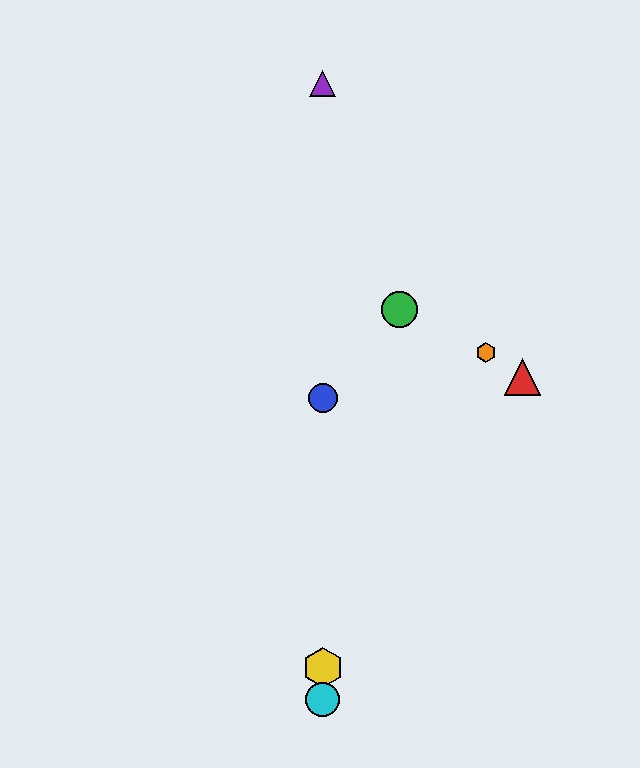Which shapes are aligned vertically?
The blue circle, the yellow hexagon, the purple triangle, the cyan circle are aligned vertically.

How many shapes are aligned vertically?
4 shapes (the blue circle, the yellow hexagon, the purple triangle, the cyan circle) are aligned vertically.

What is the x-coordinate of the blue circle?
The blue circle is at x≈323.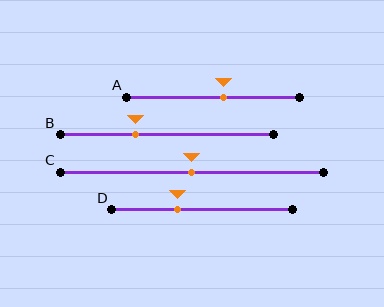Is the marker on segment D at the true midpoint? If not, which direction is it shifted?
No, the marker on segment D is shifted to the left by about 14% of the segment length.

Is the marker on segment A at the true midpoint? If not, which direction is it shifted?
No, the marker on segment A is shifted to the right by about 6% of the segment length.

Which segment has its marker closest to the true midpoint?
Segment C has its marker closest to the true midpoint.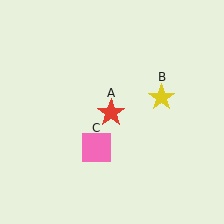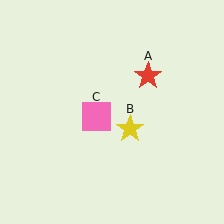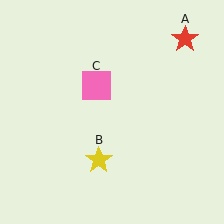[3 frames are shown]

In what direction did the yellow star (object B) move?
The yellow star (object B) moved down and to the left.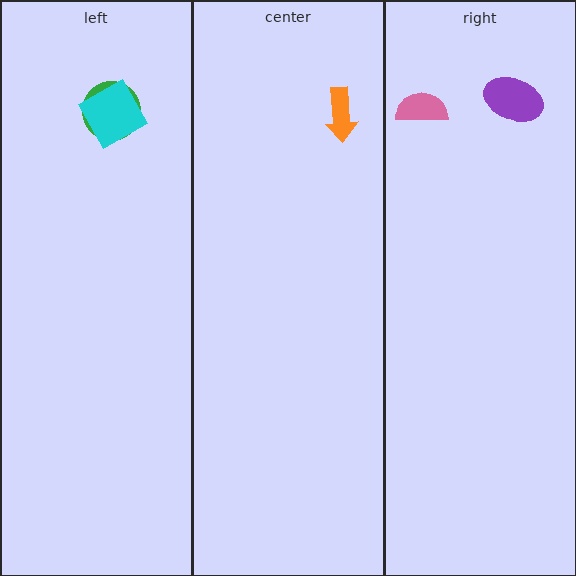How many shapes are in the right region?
2.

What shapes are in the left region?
The green circle, the cyan diamond.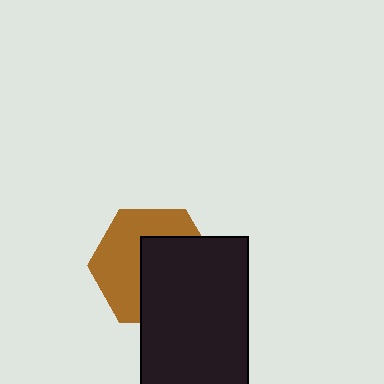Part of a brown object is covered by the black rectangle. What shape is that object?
It is a hexagon.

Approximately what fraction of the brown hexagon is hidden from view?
Roughly 51% of the brown hexagon is hidden behind the black rectangle.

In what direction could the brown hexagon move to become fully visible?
The brown hexagon could move toward the upper-left. That would shift it out from behind the black rectangle entirely.